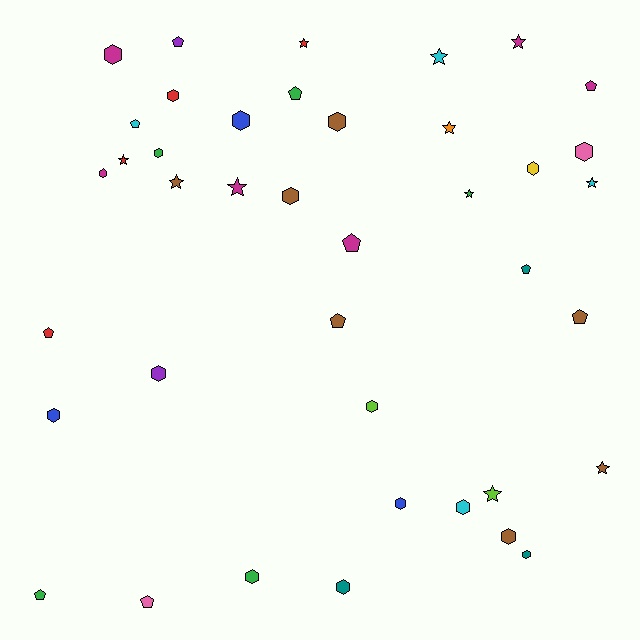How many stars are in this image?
There are 11 stars.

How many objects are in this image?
There are 40 objects.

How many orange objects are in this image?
There is 1 orange object.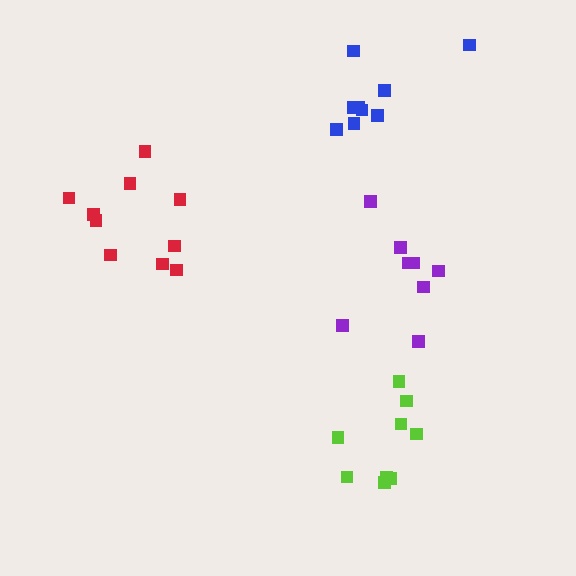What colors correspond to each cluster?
The clusters are colored: lime, red, blue, purple.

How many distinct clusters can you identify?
There are 4 distinct clusters.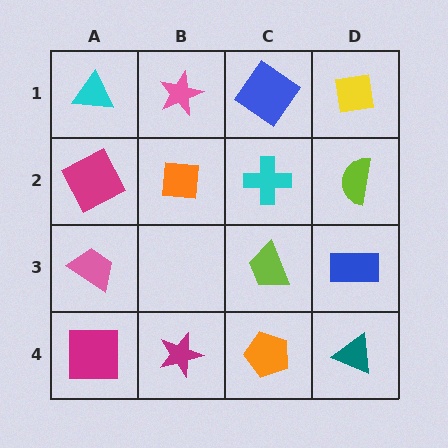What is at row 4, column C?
An orange pentagon.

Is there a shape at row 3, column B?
No, that cell is empty.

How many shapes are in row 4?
4 shapes.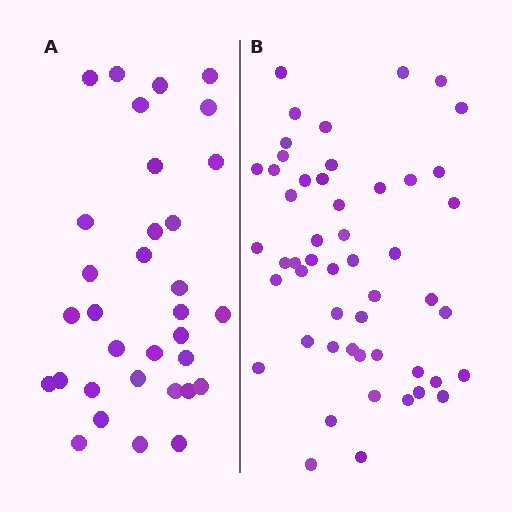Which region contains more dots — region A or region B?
Region B (the right region) has more dots.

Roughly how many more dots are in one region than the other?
Region B has approximately 20 more dots than region A.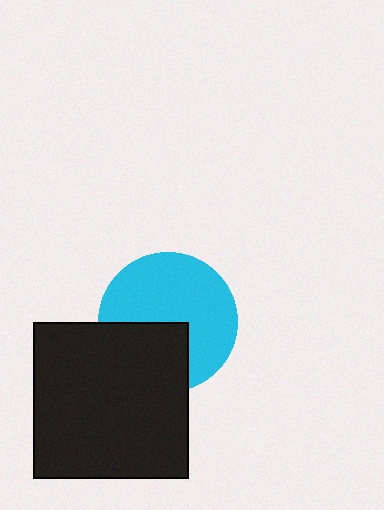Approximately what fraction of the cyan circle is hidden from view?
Roughly 35% of the cyan circle is hidden behind the black square.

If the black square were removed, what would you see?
You would see the complete cyan circle.